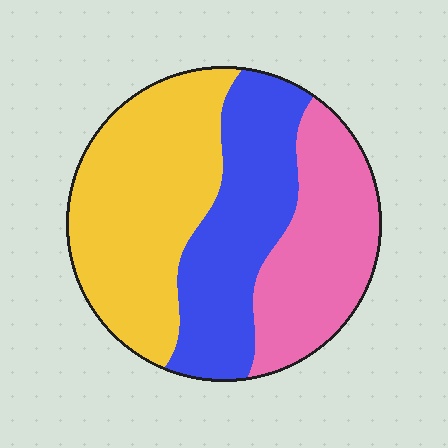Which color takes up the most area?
Yellow, at roughly 40%.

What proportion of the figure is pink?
Pink covers roughly 30% of the figure.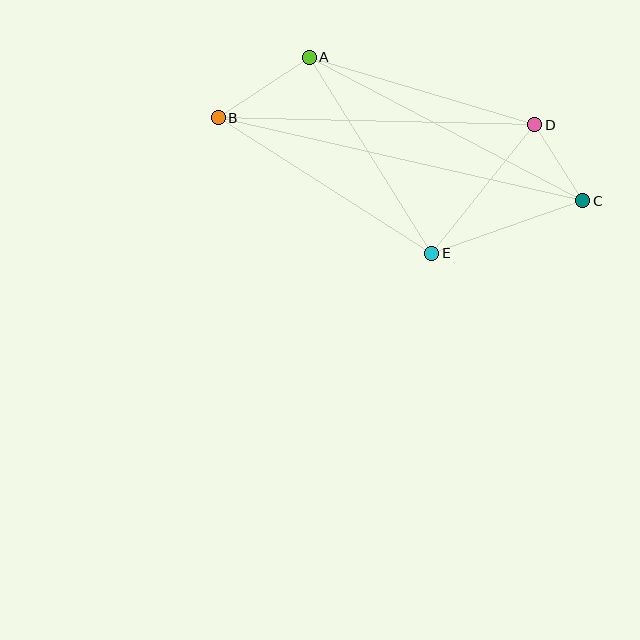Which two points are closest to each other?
Points C and D are closest to each other.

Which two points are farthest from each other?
Points B and C are farthest from each other.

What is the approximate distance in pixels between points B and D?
The distance between B and D is approximately 317 pixels.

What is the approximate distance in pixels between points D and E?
The distance between D and E is approximately 164 pixels.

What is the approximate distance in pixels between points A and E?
The distance between A and E is approximately 231 pixels.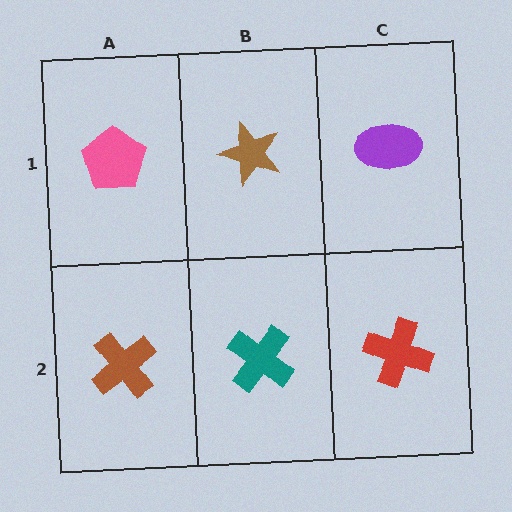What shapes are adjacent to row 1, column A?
A brown cross (row 2, column A), a brown star (row 1, column B).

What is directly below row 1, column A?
A brown cross.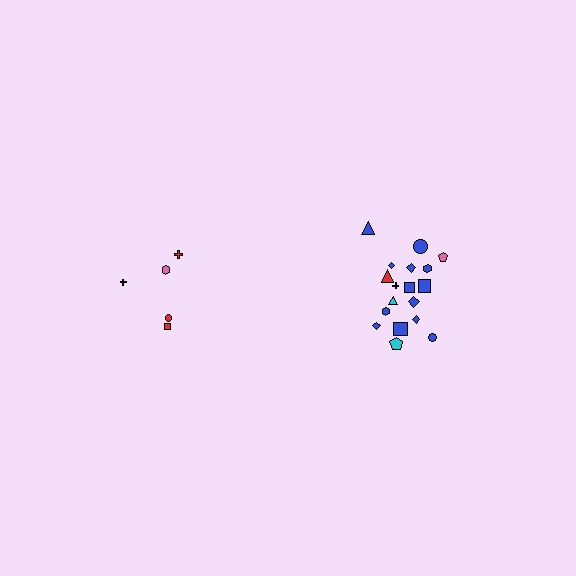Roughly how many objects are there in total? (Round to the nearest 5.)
Roughly 25 objects in total.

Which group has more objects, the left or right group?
The right group.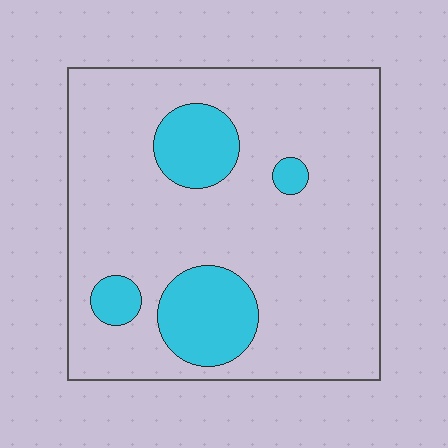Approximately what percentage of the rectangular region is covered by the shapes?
Approximately 15%.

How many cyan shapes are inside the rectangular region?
4.